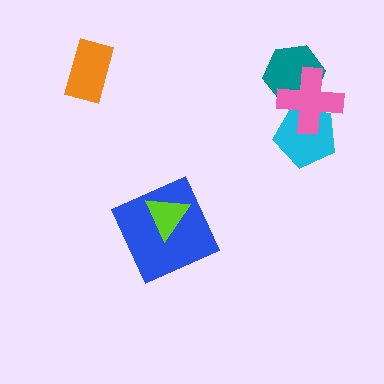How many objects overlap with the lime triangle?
1 object overlaps with the lime triangle.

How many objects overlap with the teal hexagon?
1 object overlaps with the teal hexagon.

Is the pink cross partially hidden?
No, no other shape covers it.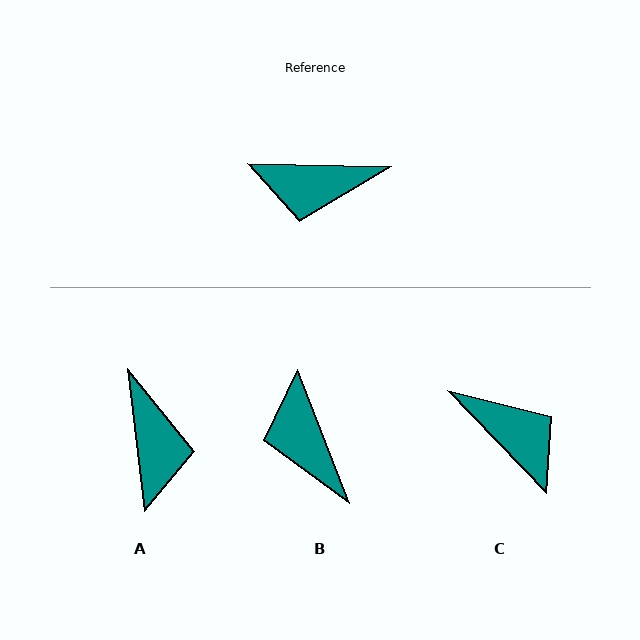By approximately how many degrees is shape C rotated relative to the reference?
Approximately 135 degrees counter-clockwise.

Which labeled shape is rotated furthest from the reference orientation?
C, about 135 degrees away.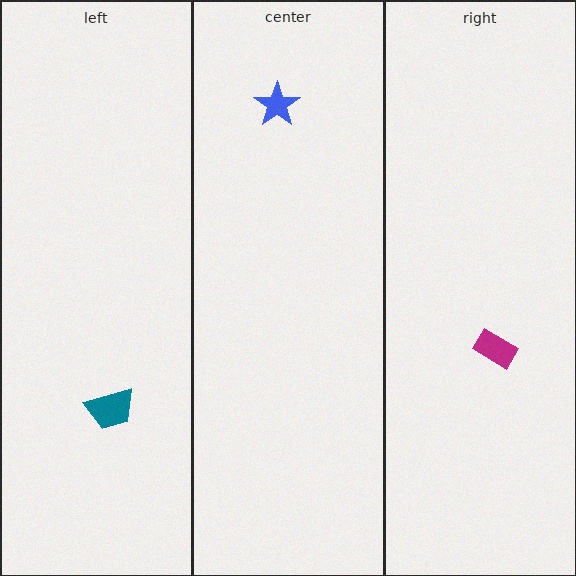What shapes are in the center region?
The blue star.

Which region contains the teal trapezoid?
The left region.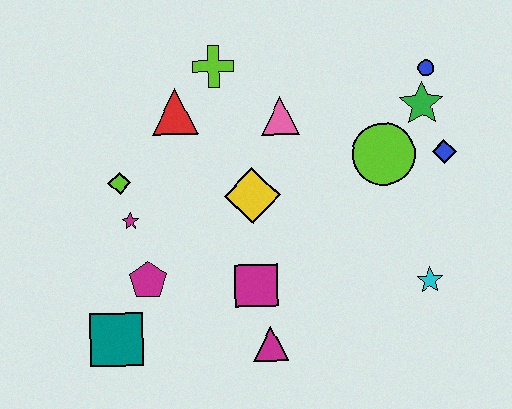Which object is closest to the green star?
The blue circle is closest to the green star.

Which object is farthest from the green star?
The teal square is farthest from the green star.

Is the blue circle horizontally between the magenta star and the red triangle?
No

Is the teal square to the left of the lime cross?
Yes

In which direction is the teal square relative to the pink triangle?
The teal square is below the pink triangle.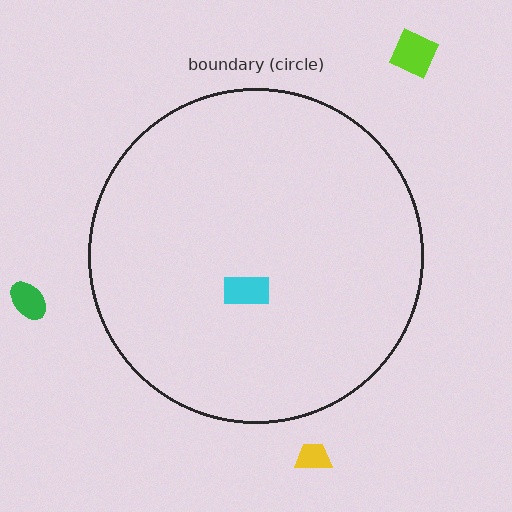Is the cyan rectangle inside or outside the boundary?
Inside.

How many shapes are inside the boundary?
1 inside, 3 outside.